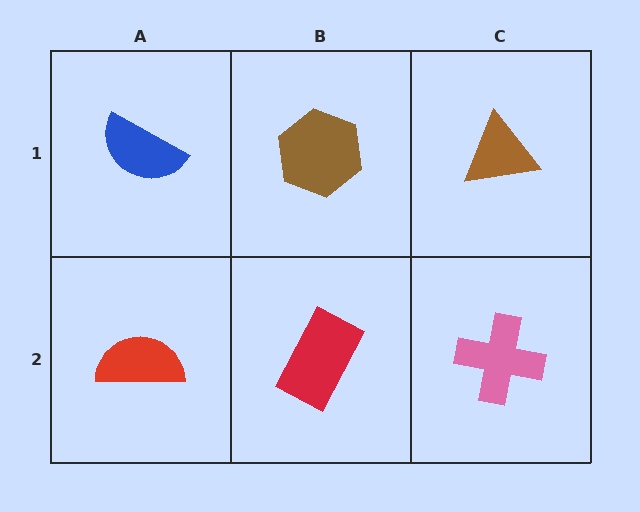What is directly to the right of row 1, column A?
A brown hexagon.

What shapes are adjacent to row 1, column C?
A pink cross (row 2, column C), a brown hexagon (row 1, column B).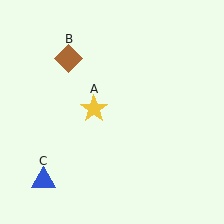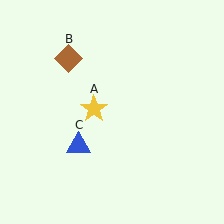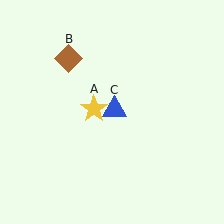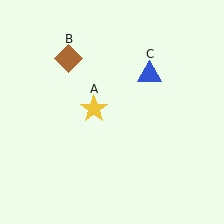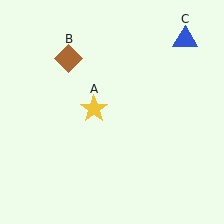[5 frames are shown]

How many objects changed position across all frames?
1 object changed position: blue triangle (object C).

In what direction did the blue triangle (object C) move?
The blue triangle (object C) moved up and to the right.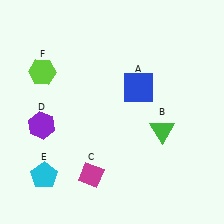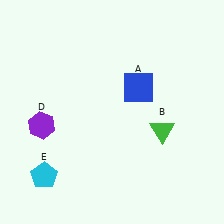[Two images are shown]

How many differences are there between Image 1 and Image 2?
There are 2 differences between the two images.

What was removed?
The magenta diamond (C), the lime hexagon (F) were removed in Image 2.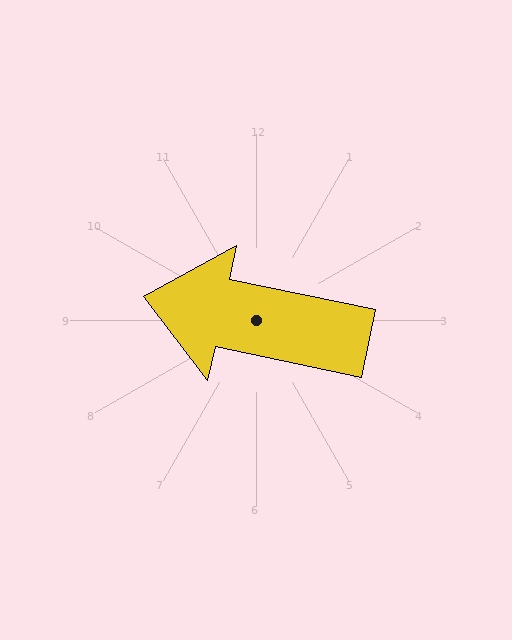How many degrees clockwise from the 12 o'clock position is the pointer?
Approximately 282 degrees.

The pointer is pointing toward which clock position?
Roughly 9 o'clock.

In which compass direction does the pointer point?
West.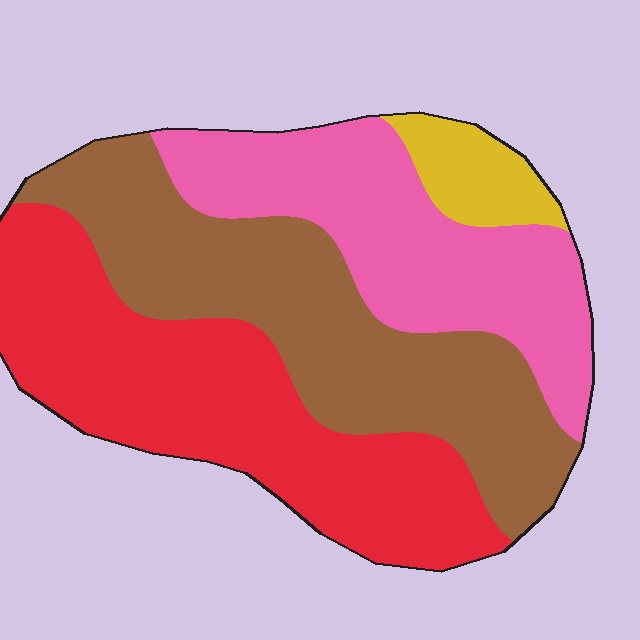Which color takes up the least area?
Yellow, at roughly 5%.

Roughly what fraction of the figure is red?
Red takes up about one third (1/3) of the figure.